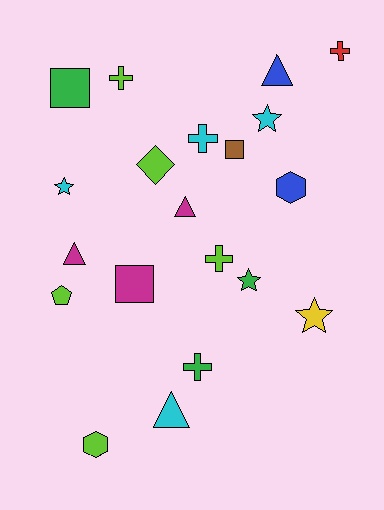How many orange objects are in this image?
There are no orange objects.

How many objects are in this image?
There are 20 objects.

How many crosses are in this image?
There are 5 crosses.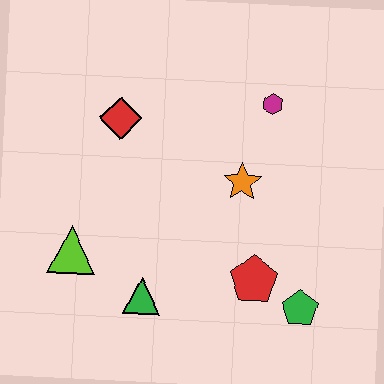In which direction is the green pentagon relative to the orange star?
The green pentagon is below the orange star.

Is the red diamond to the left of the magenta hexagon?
Yes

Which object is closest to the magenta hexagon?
The orange star is closest to the magenta hexagon.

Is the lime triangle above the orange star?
No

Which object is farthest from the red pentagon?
The red diamond is farthest from the red pentagon.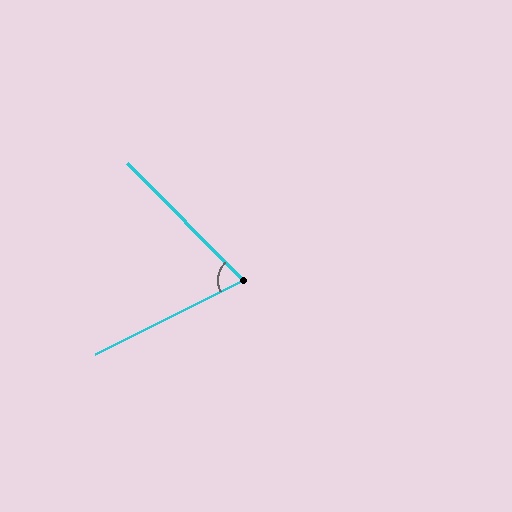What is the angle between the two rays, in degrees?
Approximately 72 degrees.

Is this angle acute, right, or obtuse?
It is acute.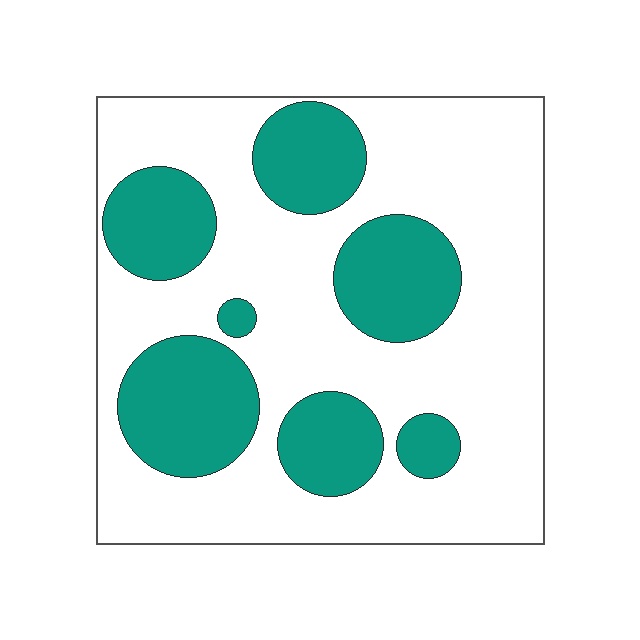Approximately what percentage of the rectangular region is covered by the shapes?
Approximately 30%.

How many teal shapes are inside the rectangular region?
7.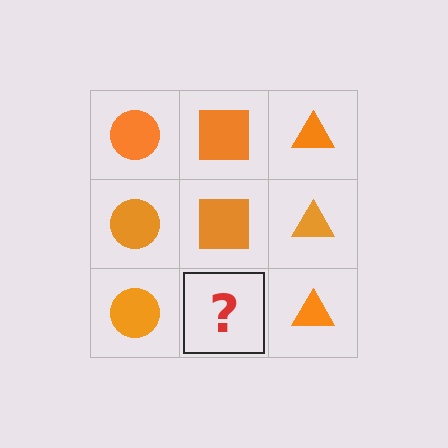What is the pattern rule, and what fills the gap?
The rule is that each column has a consistent shape. The gap should be filled with an orange square.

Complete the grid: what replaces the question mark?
The question mark should be replaced with an orange square.